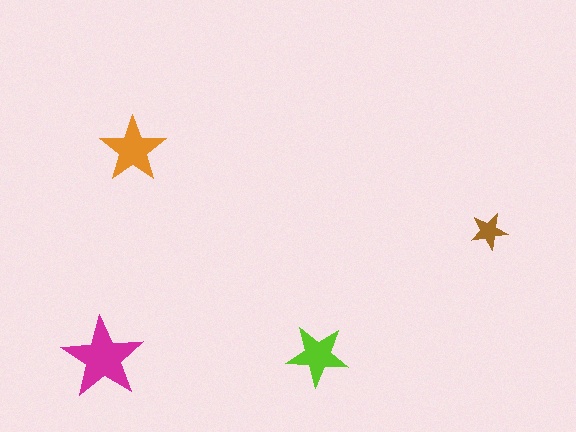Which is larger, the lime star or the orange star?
The orange one.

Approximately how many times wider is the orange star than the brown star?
About 2 times wider.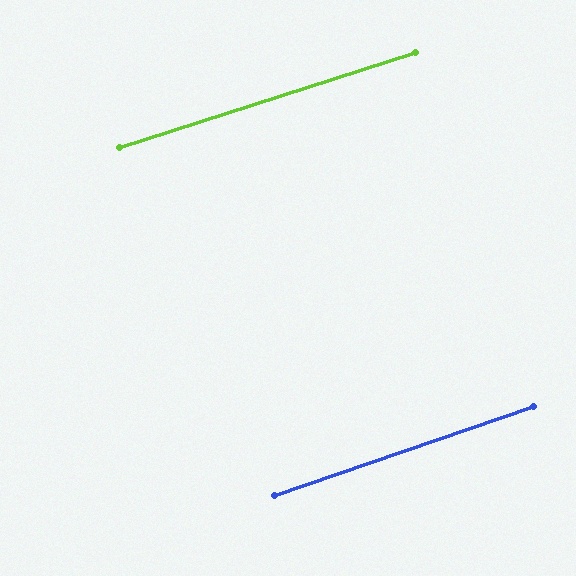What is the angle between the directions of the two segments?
Approximately 1 degree.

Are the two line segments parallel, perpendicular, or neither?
Parallel — their directions differ by only 1.4°.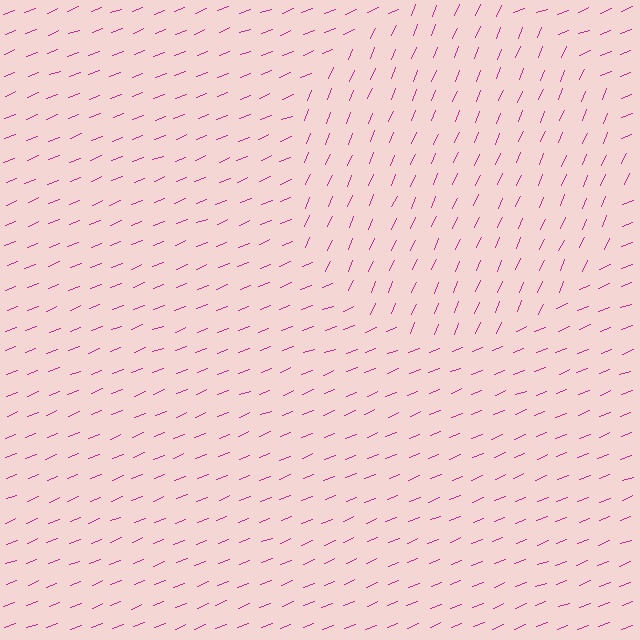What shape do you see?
I see a circle.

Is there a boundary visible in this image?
Yes, there is a texture boundary formed by a change in line orientation.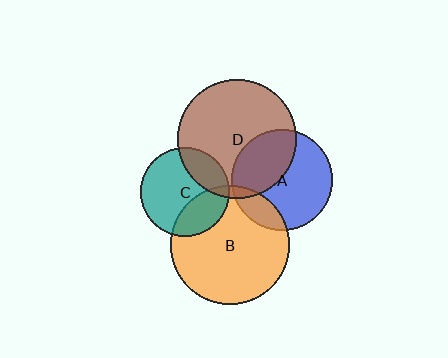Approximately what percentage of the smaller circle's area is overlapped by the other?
Approximately 40%.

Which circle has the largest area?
Circle B (orange).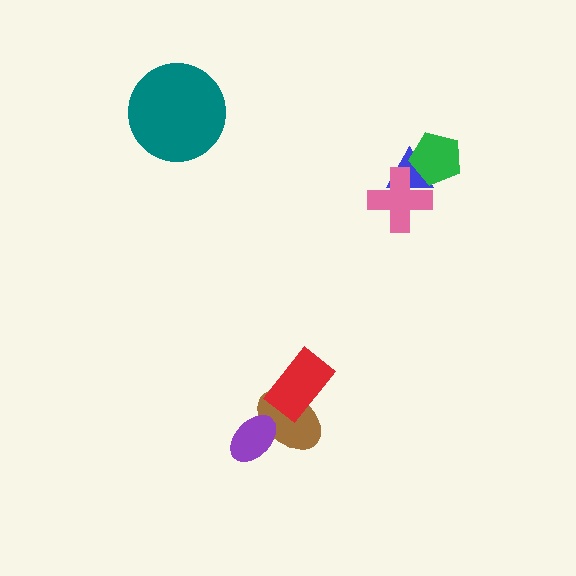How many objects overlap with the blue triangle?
2 objects overlap with the blue triangle.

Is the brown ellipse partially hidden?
Yes, it is partially covered by another shape.